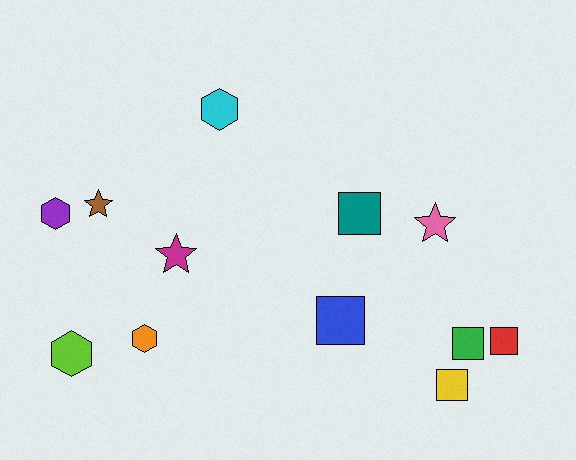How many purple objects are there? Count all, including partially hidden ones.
There is 1 purple object.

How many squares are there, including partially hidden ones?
There are 5 squares.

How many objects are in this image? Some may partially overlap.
There are 12 objects.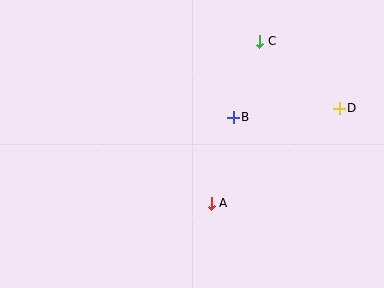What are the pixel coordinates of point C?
Point C is at (260, 41).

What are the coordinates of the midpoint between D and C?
The midpoint between D and C is at (299, 75).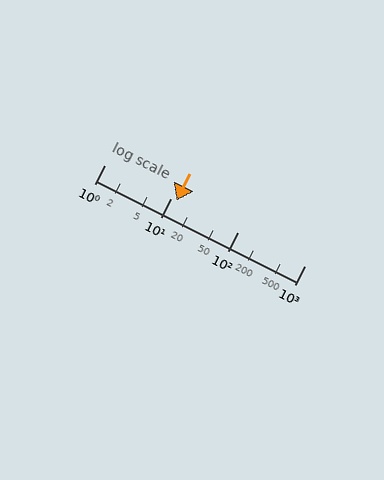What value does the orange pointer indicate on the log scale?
The pointer indicates approximately 12.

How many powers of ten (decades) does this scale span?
The scale spans 3 decades, from 1 to 1000.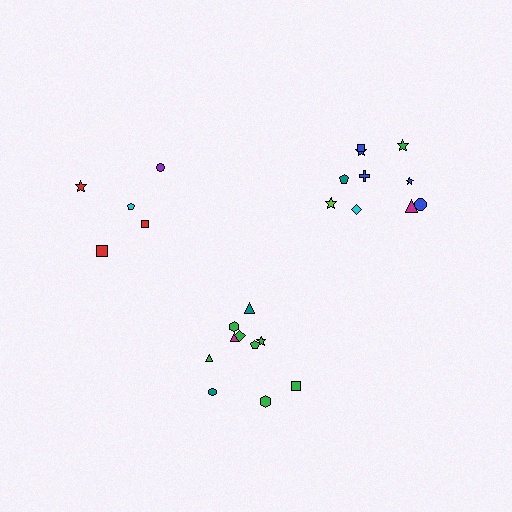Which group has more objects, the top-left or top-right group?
The top-right group.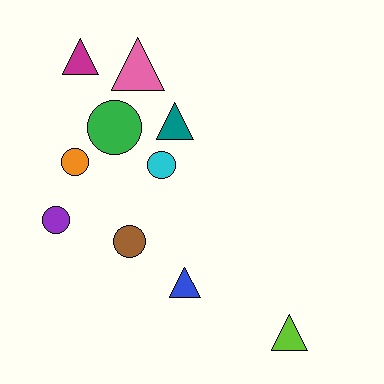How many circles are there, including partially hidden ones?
There are 5 circles.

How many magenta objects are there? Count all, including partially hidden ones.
There is 1 magenta object.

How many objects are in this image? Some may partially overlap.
There are 10 objects.